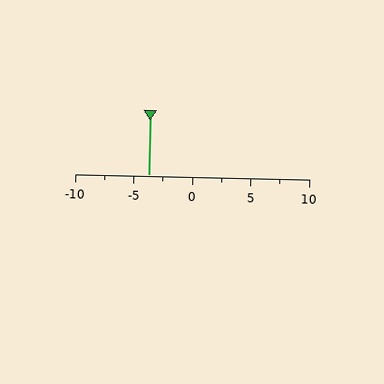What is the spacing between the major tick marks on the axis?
The major ticks are spaced 5 apart.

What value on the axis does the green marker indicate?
The marker indicates approximately -3.8.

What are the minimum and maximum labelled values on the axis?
The axis runs from -10 to 10.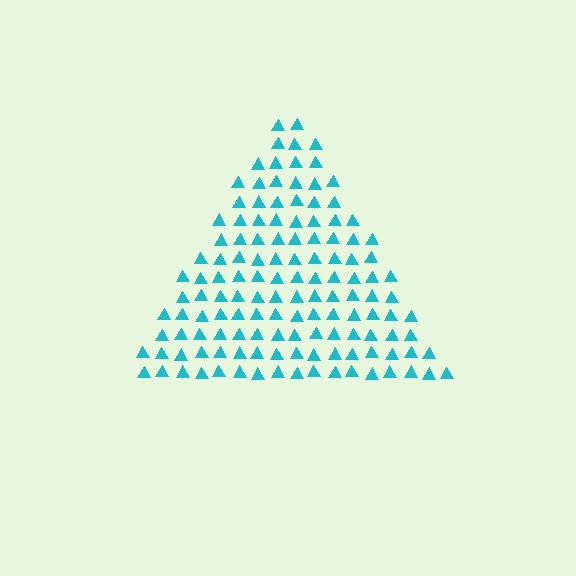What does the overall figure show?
The overall figure shows a triangle.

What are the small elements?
The small elements are triangles.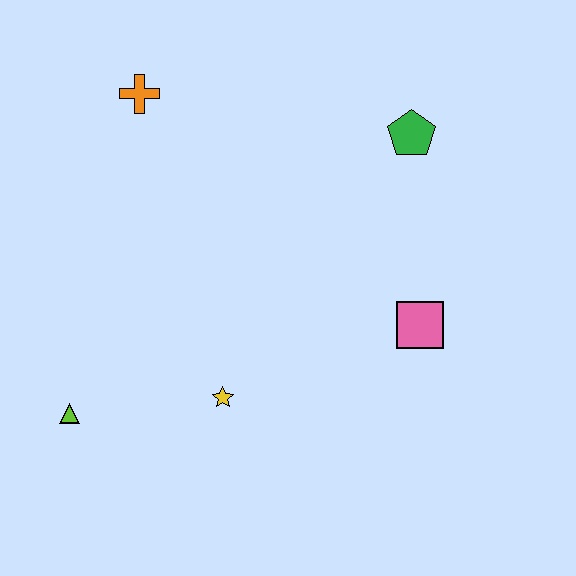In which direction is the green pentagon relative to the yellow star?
The green pentagon is above the yellow star.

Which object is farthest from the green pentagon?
The lime triangle is farthest from the green pentagon.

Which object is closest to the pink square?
The green pentagon is closest to the pink square.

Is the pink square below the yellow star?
No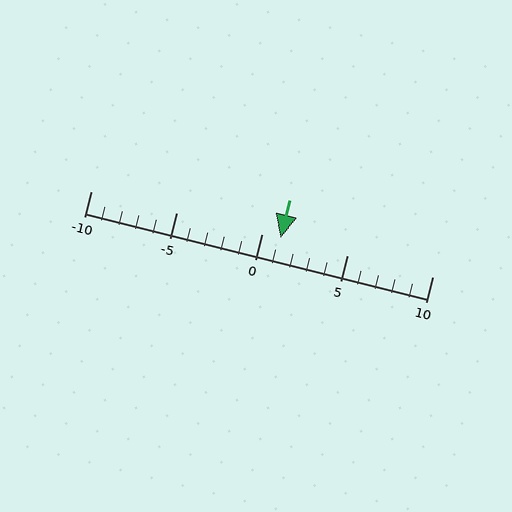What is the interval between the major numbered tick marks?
The major tick marks are spaced 5 units apart.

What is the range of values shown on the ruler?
The ruler shows values from -10 to 10.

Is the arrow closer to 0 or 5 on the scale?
The arrow is closer to 0.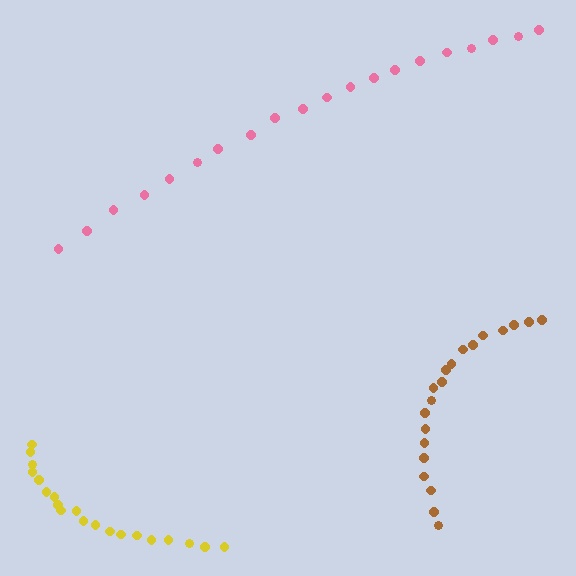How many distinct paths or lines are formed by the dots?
There are 3 distinct paths.